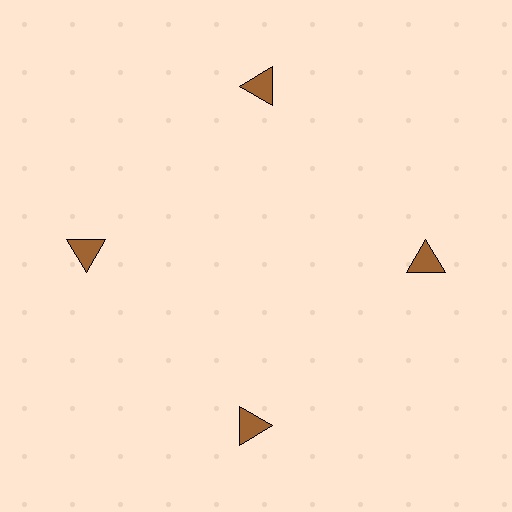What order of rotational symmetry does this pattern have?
This pattern has 4-fold rotational symmetry.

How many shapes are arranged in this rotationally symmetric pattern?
There are 4 shapes, arranged in 4 groups of 1.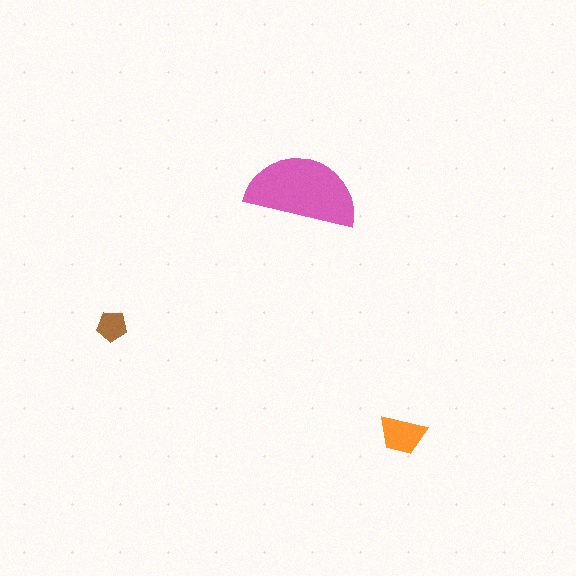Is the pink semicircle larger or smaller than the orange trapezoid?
Larger.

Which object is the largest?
The pink semicircle.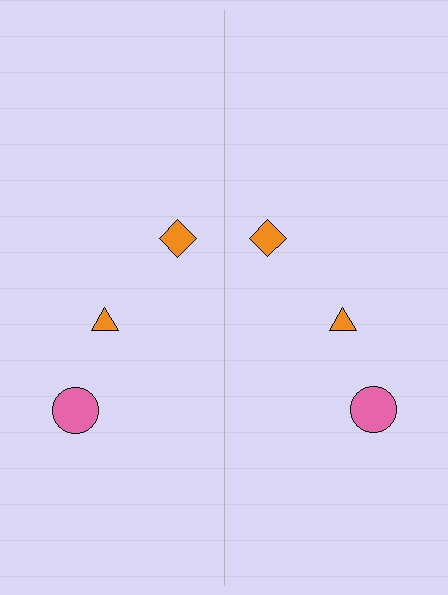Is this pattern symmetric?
Yes, this pattern has bilateral (reflection) symmetry.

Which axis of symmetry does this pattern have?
The pattern has a vertical axis of symmetry running through the center of the image.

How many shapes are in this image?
There are 6 shapes in this image.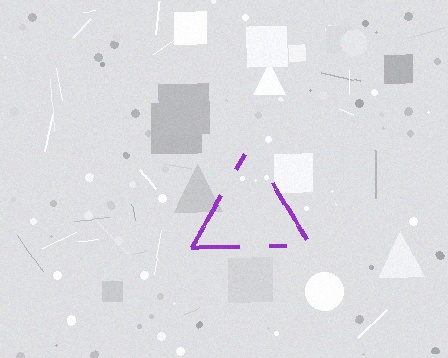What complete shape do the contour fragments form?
The contour fragments form a triangle.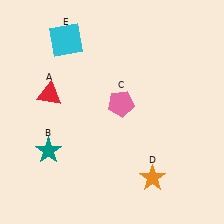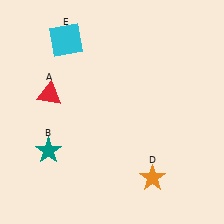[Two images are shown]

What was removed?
The pink pentagon (C) was removed in Image 2.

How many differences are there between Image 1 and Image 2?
There is 1 difference between the two images.